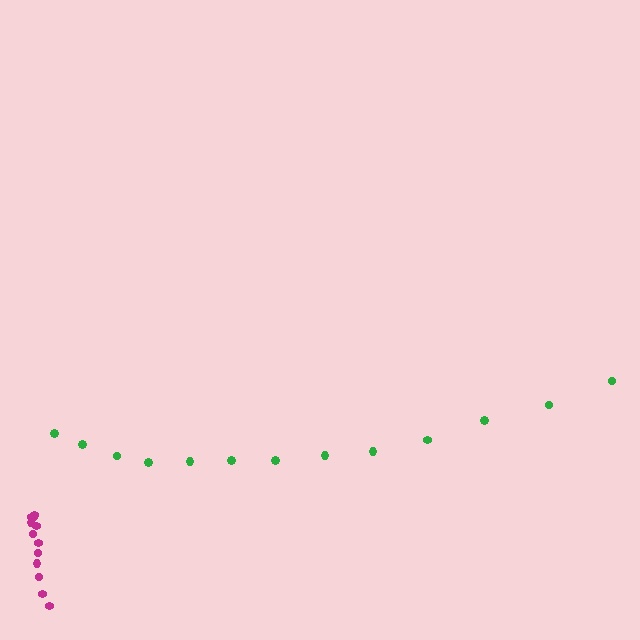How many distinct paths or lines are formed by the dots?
There are 2 distinct paths.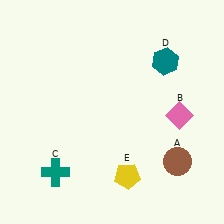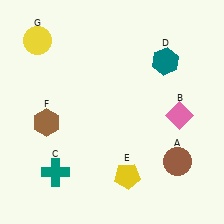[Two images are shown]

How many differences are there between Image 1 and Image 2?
There are 2 differences between the two images.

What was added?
A brown hexagon (F), a yellow circle (G) were added in Image 2.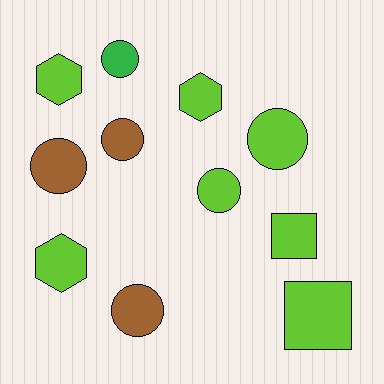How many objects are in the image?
There are 11 objects.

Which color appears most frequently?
Lime, with 7 objects.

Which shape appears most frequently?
Circle, with 6 objects.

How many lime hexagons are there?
There are 3 lime hexagons.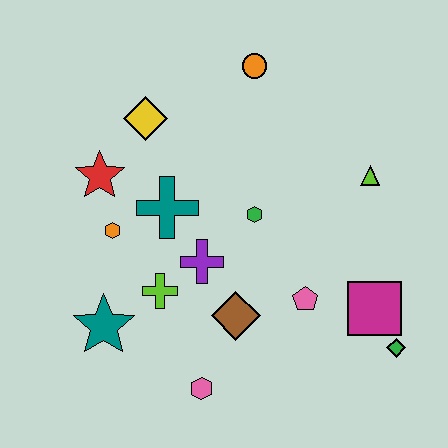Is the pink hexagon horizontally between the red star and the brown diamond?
Yes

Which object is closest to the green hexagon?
The purple cross is closest to the green hexagon.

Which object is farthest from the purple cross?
The green diamond is farthest from the purple cross.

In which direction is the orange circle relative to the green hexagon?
The orange circle is above the green hexagon.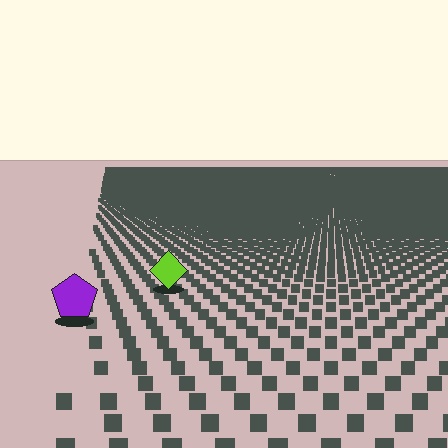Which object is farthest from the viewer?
The lime diamond is farthest from the viewer. It appears smaller and the ground texture around it is denser.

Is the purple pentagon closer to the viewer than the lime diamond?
Yes. The purple pentagon is closer — you can tell from the texture gradient: the ground texture is coarser near it.